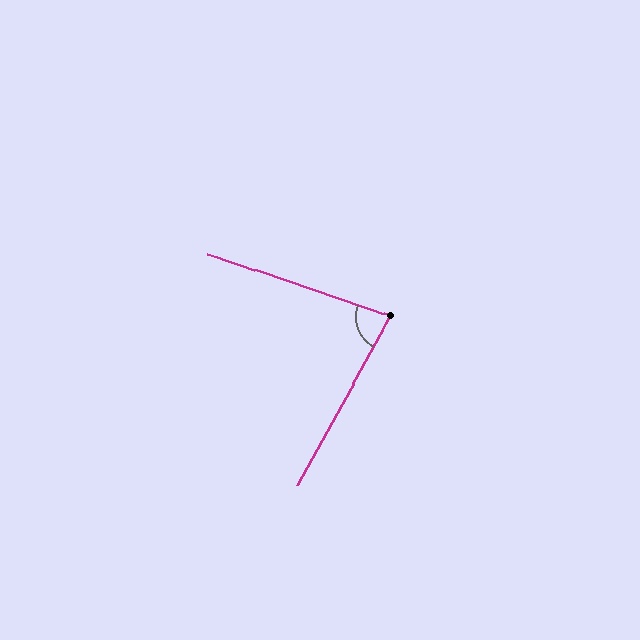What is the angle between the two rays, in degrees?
Approximately 80 degrees.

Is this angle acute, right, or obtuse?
It is acute.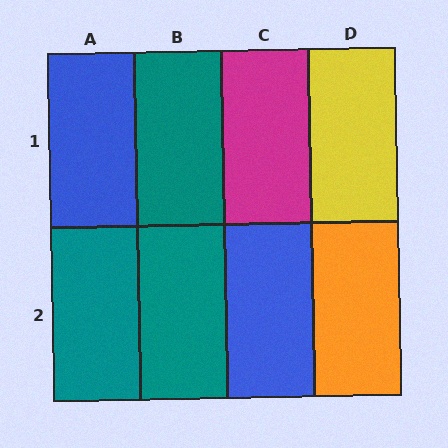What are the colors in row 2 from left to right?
Teal, teal, blue, orange.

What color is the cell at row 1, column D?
Yellow.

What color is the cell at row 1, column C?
Magenta.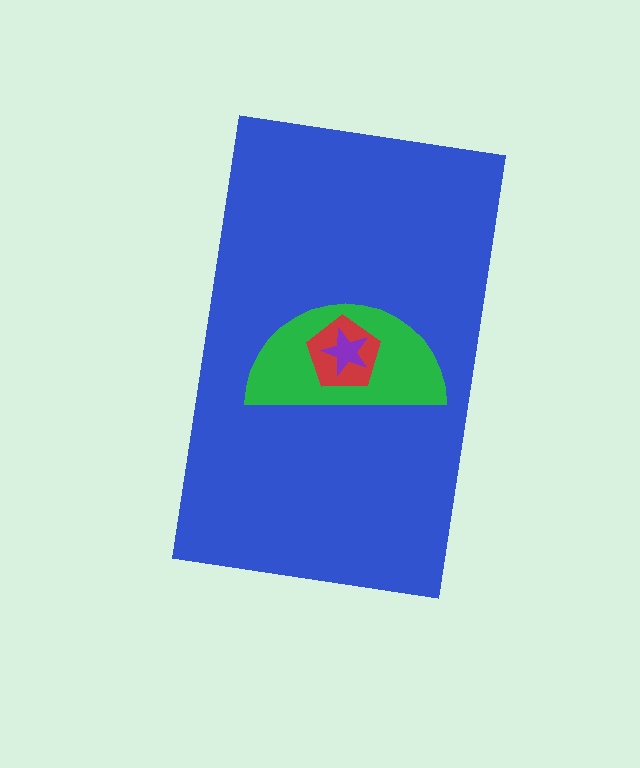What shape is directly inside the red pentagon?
The purple star.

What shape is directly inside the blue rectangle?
The green semicircle.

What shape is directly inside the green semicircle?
The red pentagon.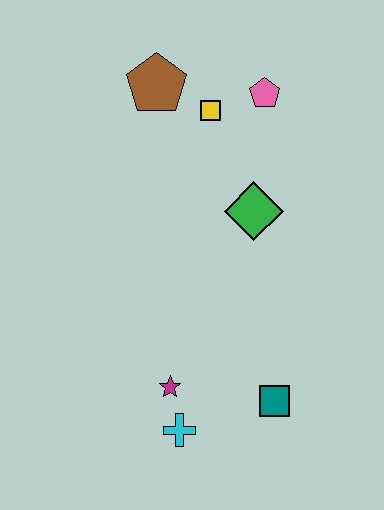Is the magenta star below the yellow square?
Yes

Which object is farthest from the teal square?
The brown pentagon is farthest from the teal square.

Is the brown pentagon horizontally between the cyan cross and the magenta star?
No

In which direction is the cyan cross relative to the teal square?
The cyan cross is to the left of the teal square.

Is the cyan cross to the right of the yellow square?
No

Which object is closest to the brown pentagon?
The yellow square is closest to the brown pentagon.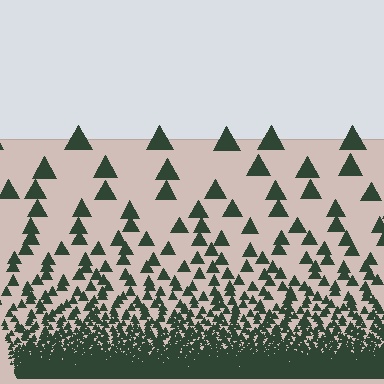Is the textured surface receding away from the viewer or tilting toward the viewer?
The surface appears to tilt toward the viewer. Texture elements get larger and sparser toward the top.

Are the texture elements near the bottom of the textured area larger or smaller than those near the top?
Smaller. The gradient is inverted — elements near the bottom are smaller and denser.